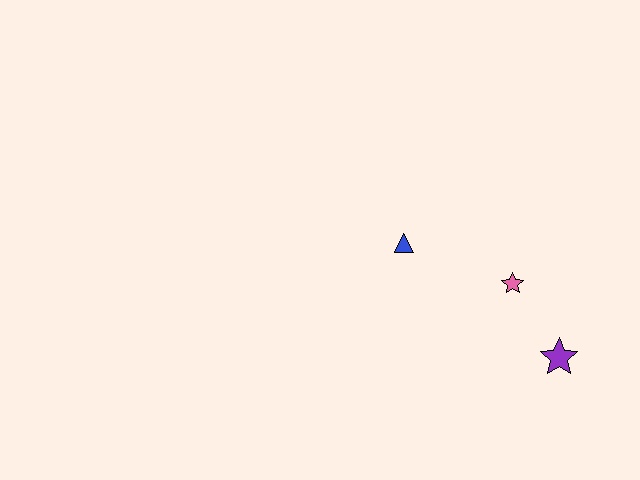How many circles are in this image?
There are no circles.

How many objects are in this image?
There are 3 objects.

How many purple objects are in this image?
There is 1 purple object.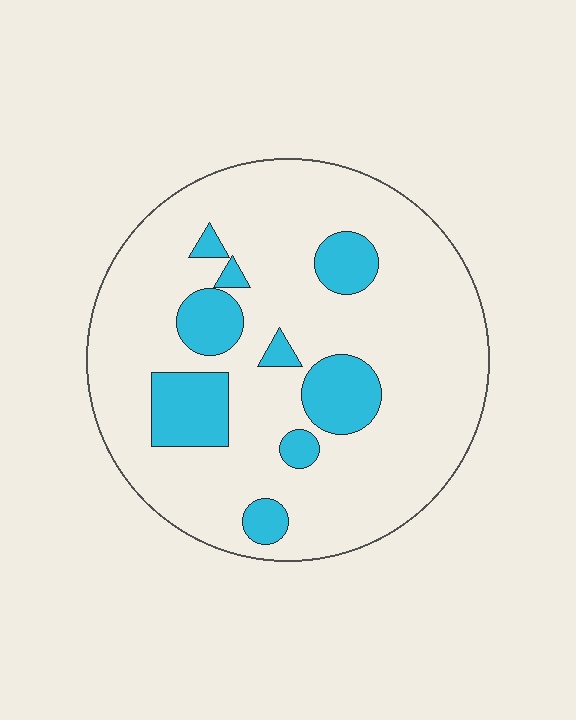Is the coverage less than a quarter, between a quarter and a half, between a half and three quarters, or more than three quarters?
Less than a quarter.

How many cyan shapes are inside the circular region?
9.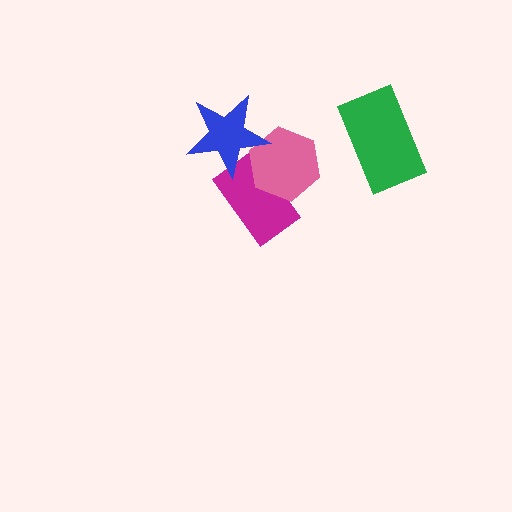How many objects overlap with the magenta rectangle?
2 objects overlap with the magenta rectangle.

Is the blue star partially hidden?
No, no other shape covers it.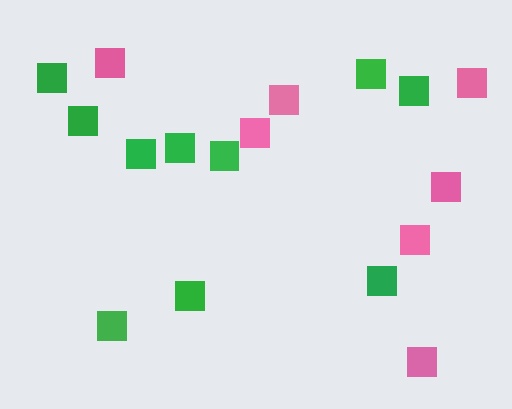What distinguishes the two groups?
There are 2 groups: one group of green squares (10) and one group of pink squares (7).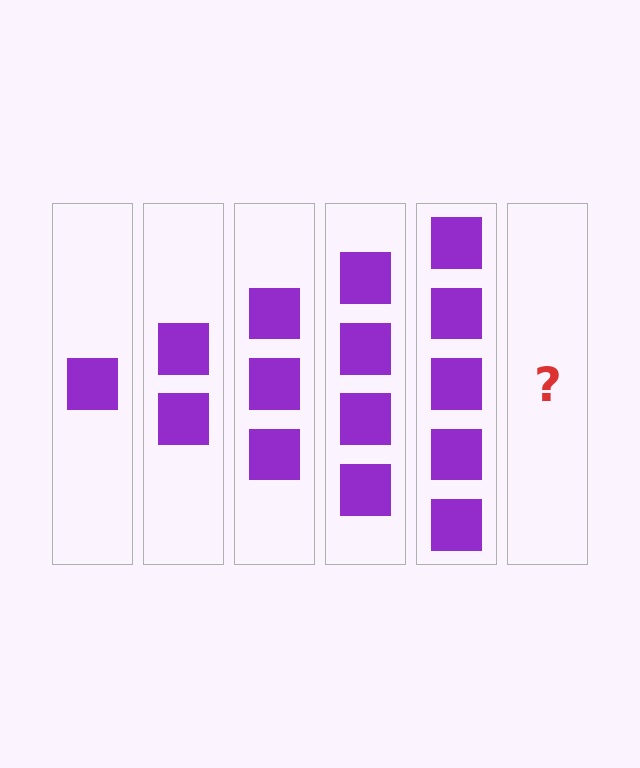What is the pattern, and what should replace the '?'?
The pattern is that each step adds one more square. The '?' should be 6 squares.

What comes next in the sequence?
The next element should be 6 squares.